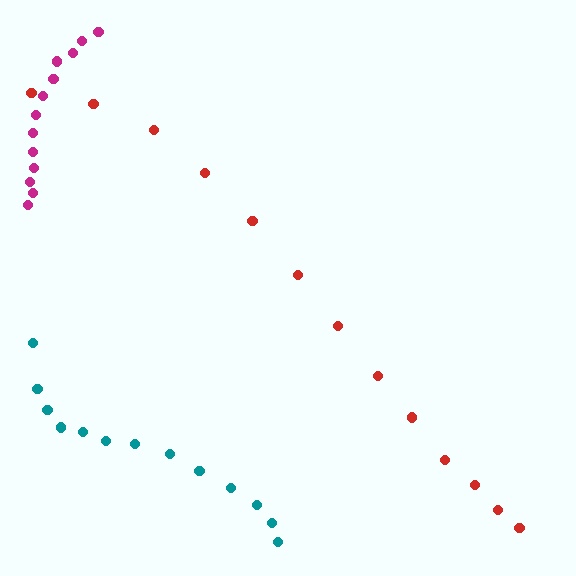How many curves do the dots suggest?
There are 3 distinct paths.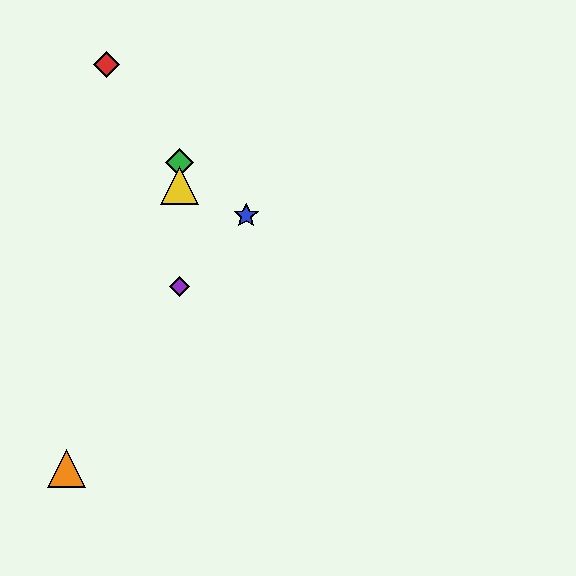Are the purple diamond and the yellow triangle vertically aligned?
Yes, both are at x≈180.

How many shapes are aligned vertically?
3 shapes (the green diamond, the yellow triangle, the purple diamond) are aligned vertically.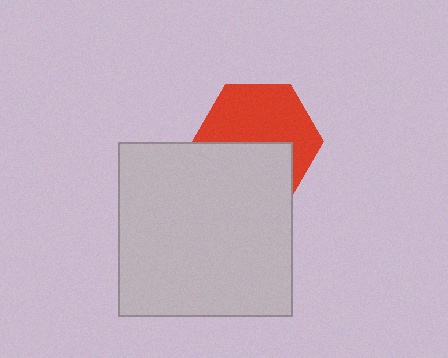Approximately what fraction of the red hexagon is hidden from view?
Roughly 43% of the red hexagon is hidden behind the light gray square.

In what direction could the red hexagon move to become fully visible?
The red hexagon could move up. That would shift it out from behind the light gray square entirely.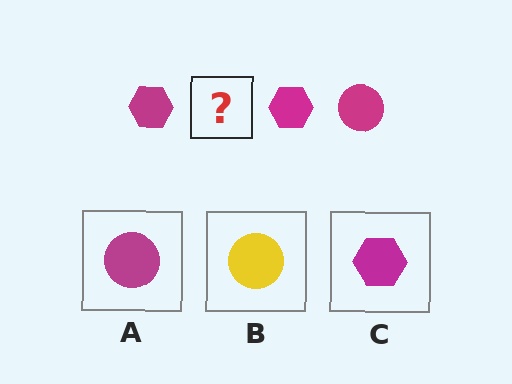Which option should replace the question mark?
Option A.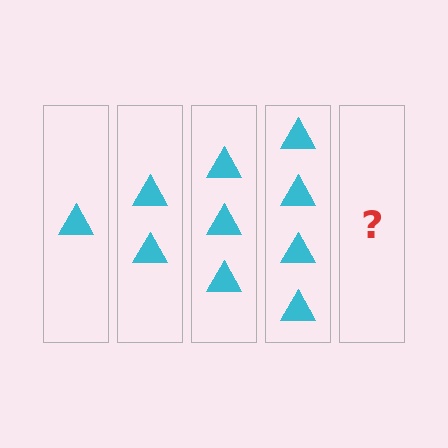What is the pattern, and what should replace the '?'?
The pattern is that each step adds one more triangle. The '?' should be 5 triangles.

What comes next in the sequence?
The next element should be 5 triangles.